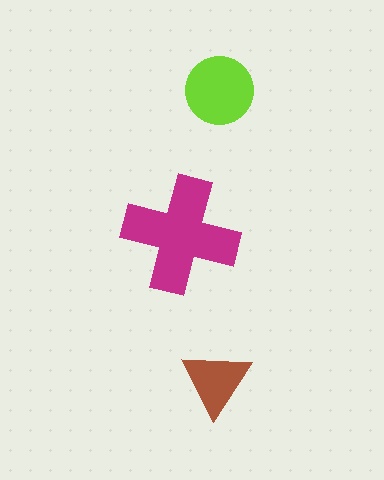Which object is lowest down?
The brown triangle is bottommost.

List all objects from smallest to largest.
The brown triangle, the lime circle, the magenta cross.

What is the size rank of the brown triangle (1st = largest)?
3rd.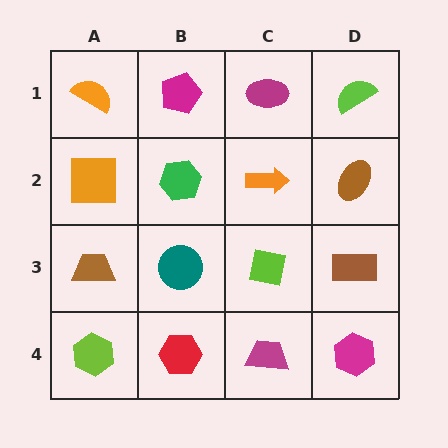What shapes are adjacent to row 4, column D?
A brown rectangle (row 3, column D), a magenta trapezoid (row 4, column C).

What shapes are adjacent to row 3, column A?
An orange square (row 2, column A), a lime hexagon (row 4, column A), a teal circle (row 3, column B).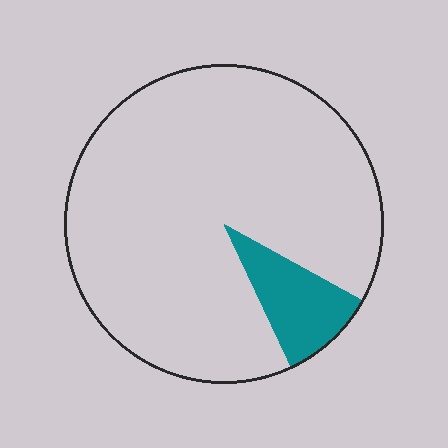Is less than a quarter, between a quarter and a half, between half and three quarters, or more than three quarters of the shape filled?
Less than a quarter.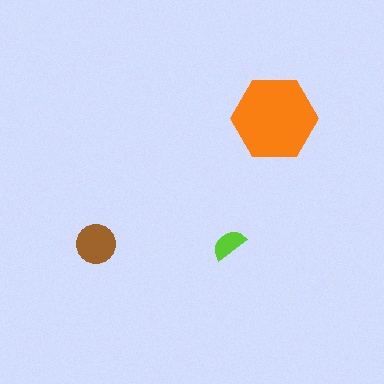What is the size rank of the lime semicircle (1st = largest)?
3rd.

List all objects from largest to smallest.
The orange hexagon, the brown circle, the lime semicircle.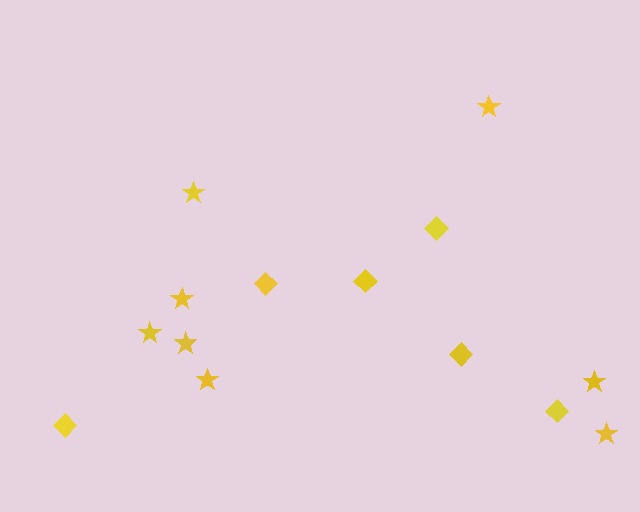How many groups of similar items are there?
There are 2 groups: one group of diamonds (6) and one group of stars (8).